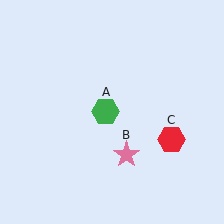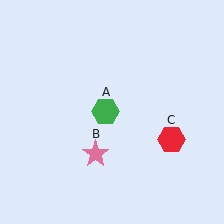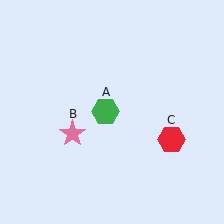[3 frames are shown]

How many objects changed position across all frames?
1 object changed position: pink star (object B).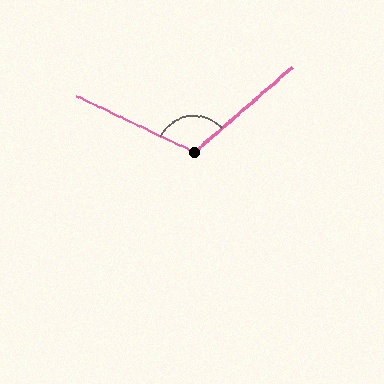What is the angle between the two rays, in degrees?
Approximately 113 degrees.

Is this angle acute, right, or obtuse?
It is obtuse.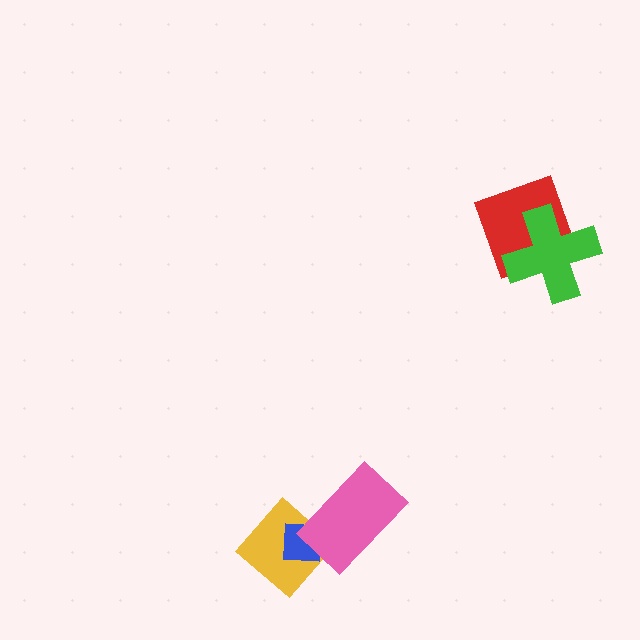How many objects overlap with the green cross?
1 object overlaps with the green cross.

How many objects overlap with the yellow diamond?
2 objects overlap with the yellow diamond.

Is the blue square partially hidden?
Yes, it is partially covered by another shape.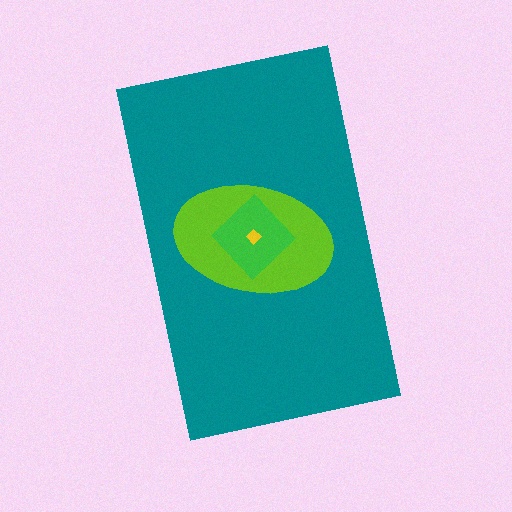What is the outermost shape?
The teal rectangle.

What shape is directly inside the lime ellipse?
The green diamond.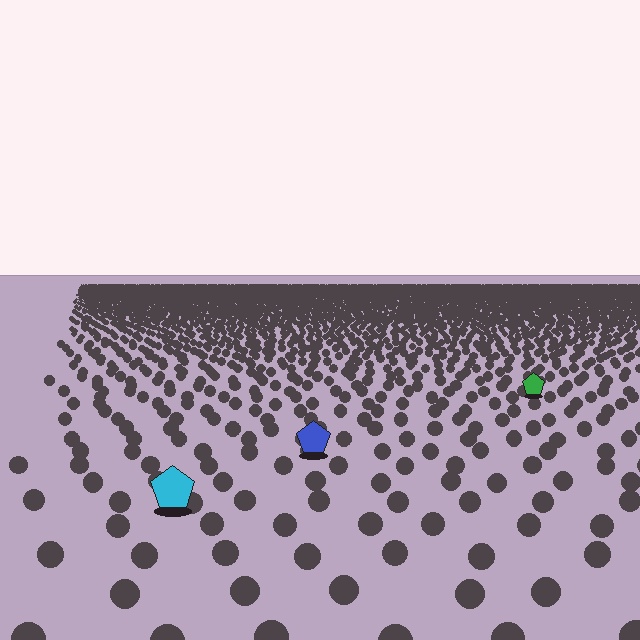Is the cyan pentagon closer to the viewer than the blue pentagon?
Yes. The cyan pentagon is closer — you can tell from the texture gradient: the ground texture is coarser near it.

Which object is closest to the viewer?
The cyan pentagon is closest. The texture marks near it are larger and more spread out.